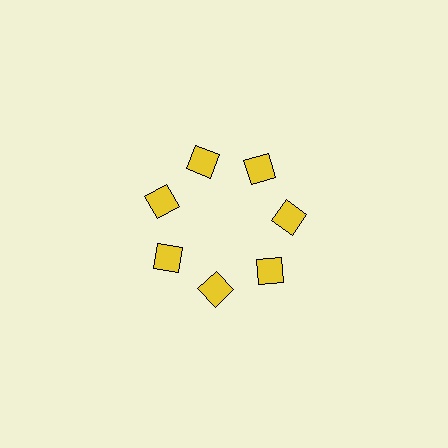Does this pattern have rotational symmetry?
Yes, this pattern has 7-fold rotational symmetry. It looks the same after rotating 51 degrees around the center.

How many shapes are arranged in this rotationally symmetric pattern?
There are 7 shapes, arranged in 7 groups of 1.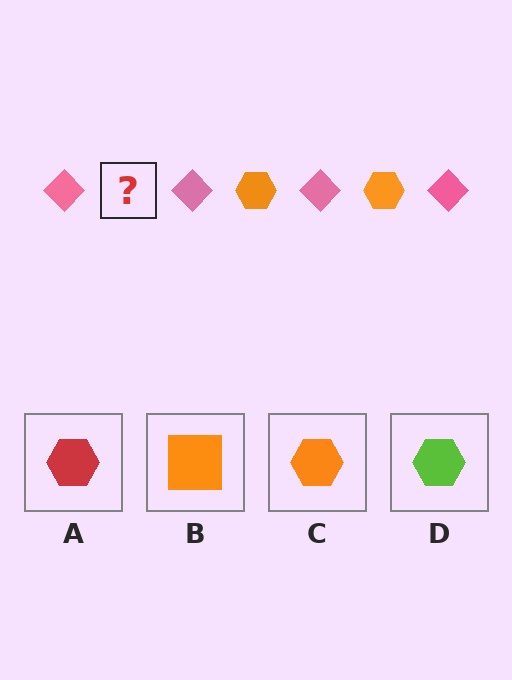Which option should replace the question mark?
Option C.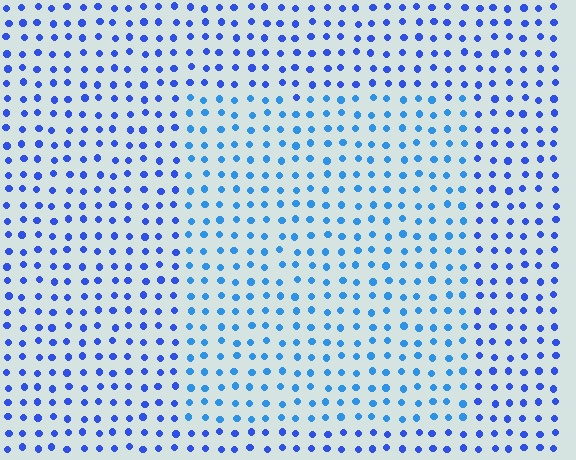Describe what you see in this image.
The image is filled with small blue elements in a uniform arrangement. A rectangle-shaped region is visible where the elements are tinted to a slightly different hue, forming a subtle color boundary.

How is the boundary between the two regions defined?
The boundary is defined purely by a slight shift in hue (about 22 degrees). Spacing, size, and orientation are identical on both sides.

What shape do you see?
I see a rectangle.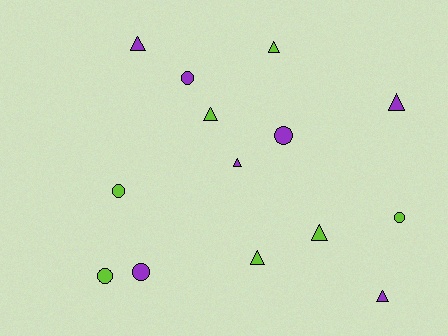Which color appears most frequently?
Purple, with 7 objects.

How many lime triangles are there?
There are 4 lime triangles.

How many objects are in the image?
There are 14 objects.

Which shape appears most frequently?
Triangle, with 8 objects.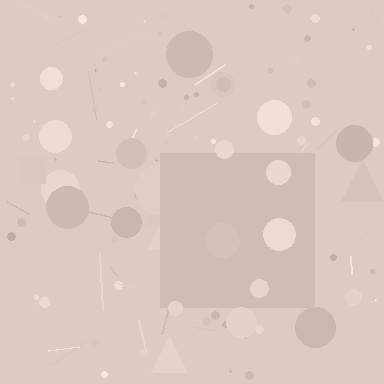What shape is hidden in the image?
A square is hidden in the image.